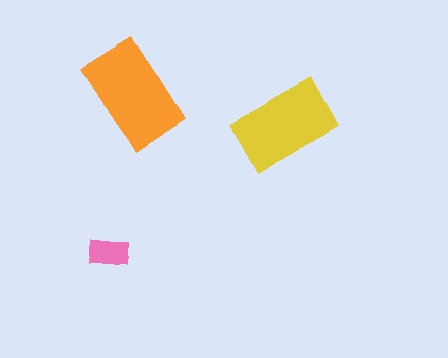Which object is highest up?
The orange rectangle is topmost.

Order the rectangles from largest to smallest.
the orange one, the yellow one, the pink one.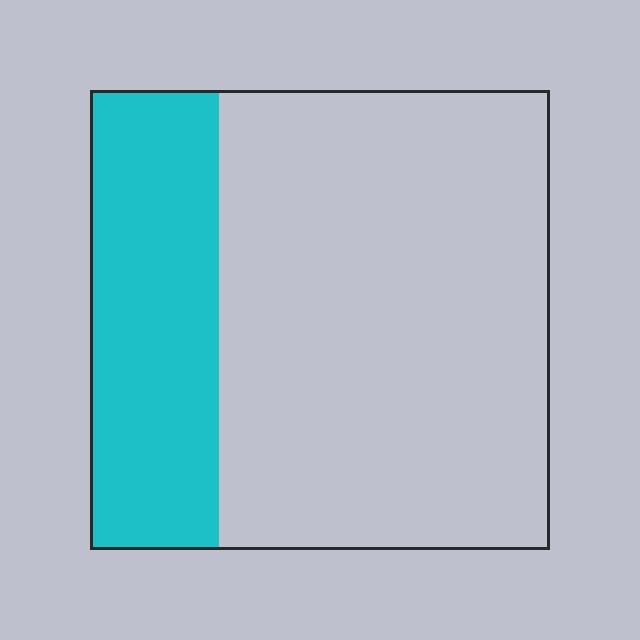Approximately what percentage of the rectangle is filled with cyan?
Approximately 30%.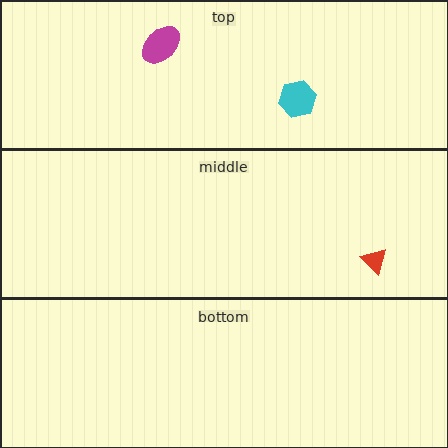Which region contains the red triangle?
The middle region.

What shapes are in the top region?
The magenta ellipse, the cyan hexagon.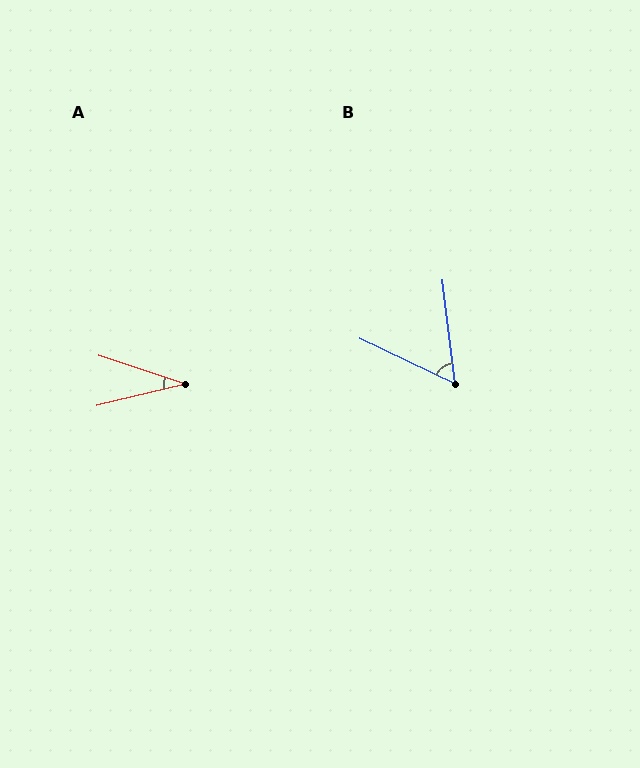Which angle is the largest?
B, at approximately 58 degrees.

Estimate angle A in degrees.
Approximately 32 degrees.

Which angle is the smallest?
A, at approximately 32 degrees.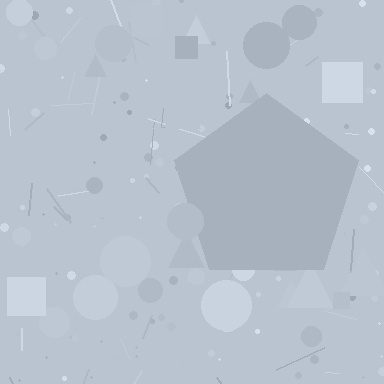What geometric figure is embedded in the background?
A pentagon is embedded in the background.